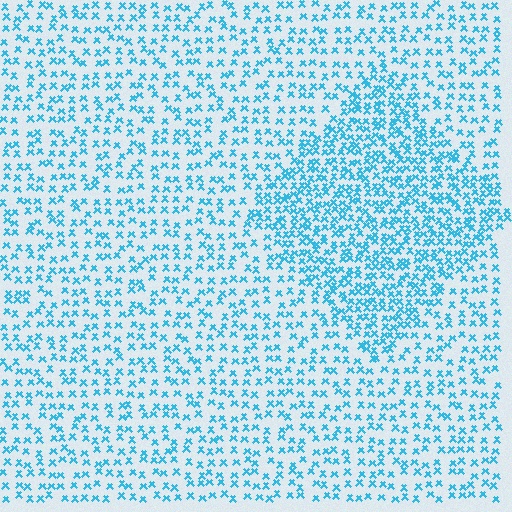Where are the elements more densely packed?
The elements are more densely packed inside the diamond boundary.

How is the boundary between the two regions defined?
The boundary is defined by a change in element density (approximately 1.9x ratio). All elements are the same color, size, and shape.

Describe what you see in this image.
The image contains small cyan elements arranged at two different densities. A diamond-shaped region is visible where the elements are more densely packed than the surrounding area.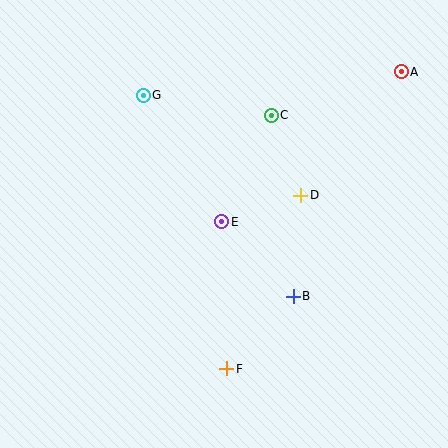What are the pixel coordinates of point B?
Point B is at (293, 297).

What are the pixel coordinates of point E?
Point E is at (222, 222).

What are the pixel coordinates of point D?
Point D is at (301, 195).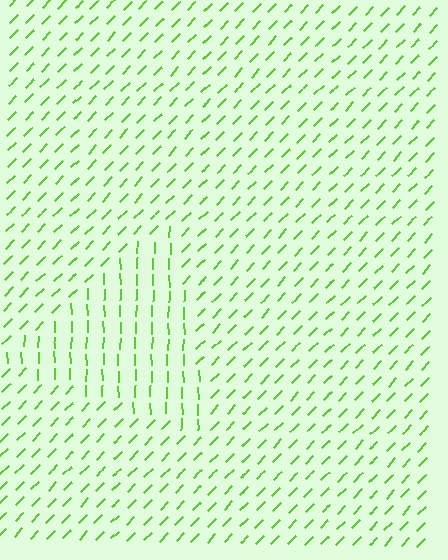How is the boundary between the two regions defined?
The boundary is defined purely by a change in line orientation (approximately 45 degrees difference). All lines are the same color and thickness.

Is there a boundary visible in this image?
Yes, there is a texture boundary formed by a change in line orientation.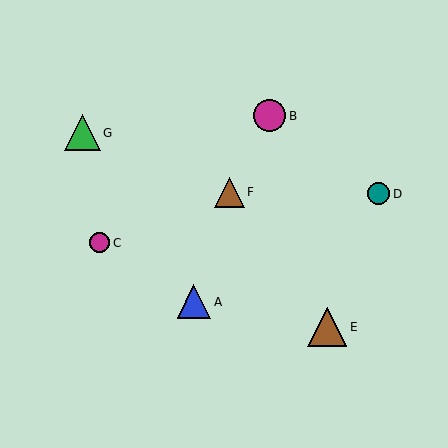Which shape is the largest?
The brown triangle (labeled E) is the largest.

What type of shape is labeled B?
Shape B is a magenta circle.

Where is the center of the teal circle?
The center of the teal circle is at (378, 194).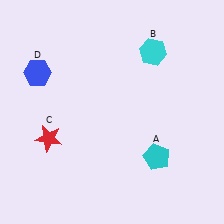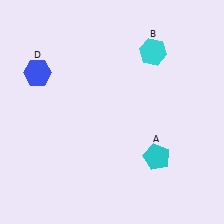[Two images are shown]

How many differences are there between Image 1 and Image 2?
There is 1 difference between the two images.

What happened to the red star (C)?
The red star (C) was removed in Image 2. It was in the bottom-left area of Image 1.